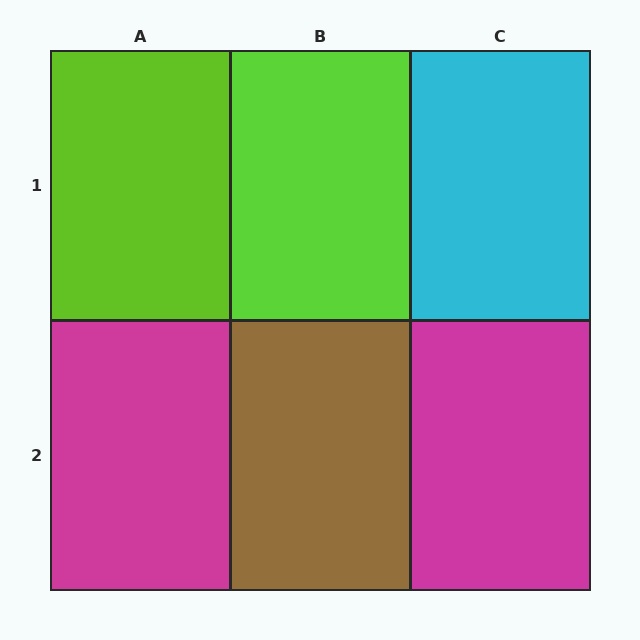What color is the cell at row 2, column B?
Brown.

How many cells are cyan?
1 cell is cyan.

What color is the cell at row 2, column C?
Magenta.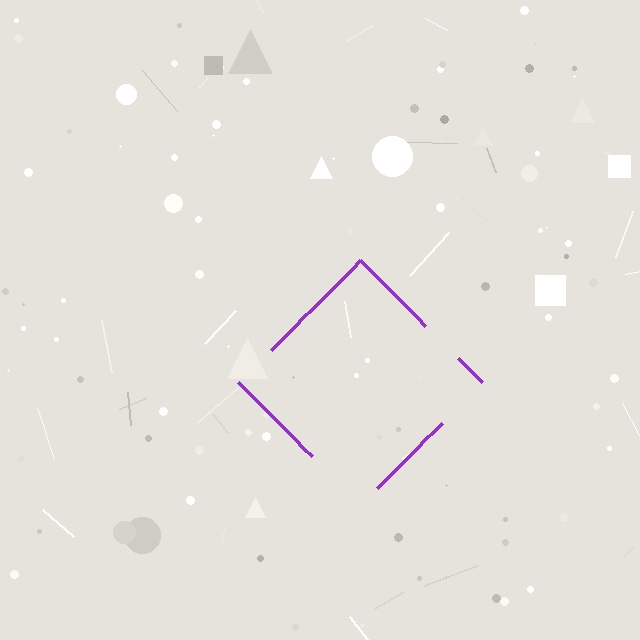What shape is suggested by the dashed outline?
The dashed outline suggests a diamond.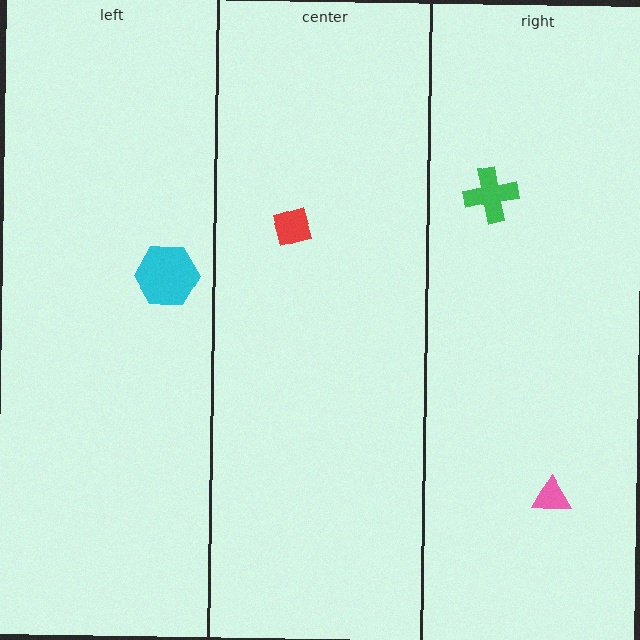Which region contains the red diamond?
The center region.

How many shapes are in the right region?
2.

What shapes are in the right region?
The green cross, the pink triangle.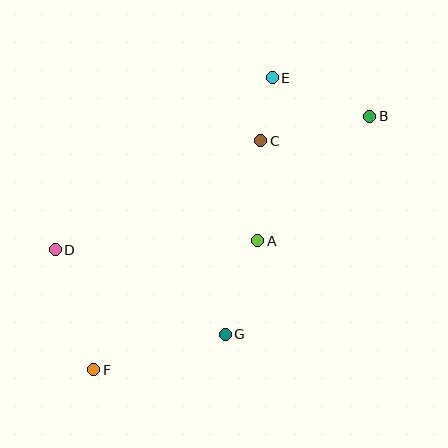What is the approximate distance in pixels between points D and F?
The distance between D and F is approximately 126 pixels.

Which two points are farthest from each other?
Points B and F are farthest from each other.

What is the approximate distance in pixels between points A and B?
The distance between A and B is approximately 167 pixels.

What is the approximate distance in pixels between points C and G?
The distance between C and G is approximately 197 pixels.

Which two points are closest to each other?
Points C and E are closest to each other.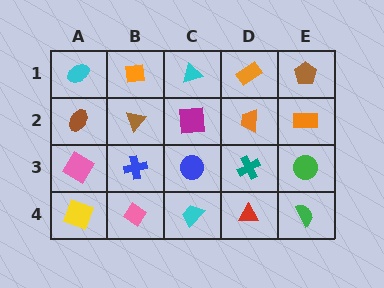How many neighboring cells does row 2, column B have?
4.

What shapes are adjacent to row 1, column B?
A brown triangle (row 2, column B), a cyan ellipse (row 1, column A), a cyan triangle (row 1, column C).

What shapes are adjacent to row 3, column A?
A brown ellipse (row 2, column A), a yellow square (row 4, column A), a blue cross (row 3, column B).